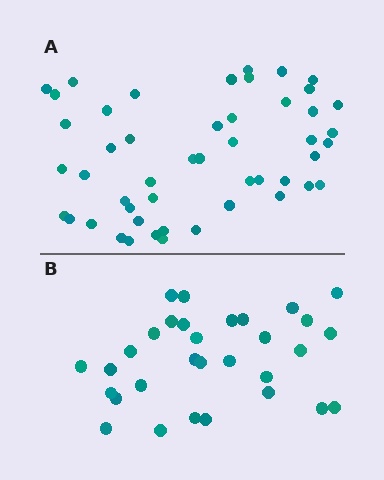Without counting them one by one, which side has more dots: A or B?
Region A (the top region) has more dots.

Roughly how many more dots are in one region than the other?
Region A has approximately 20 more dots than region B.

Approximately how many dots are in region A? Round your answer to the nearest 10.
About 50 dots. (The exact count is 49, which rounds to 50.)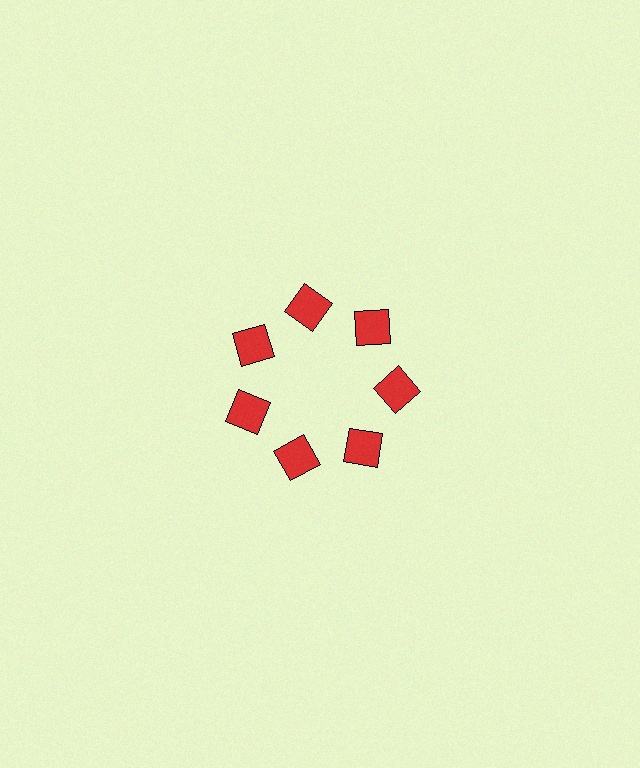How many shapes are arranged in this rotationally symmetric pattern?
There are 7 shapes, arranged in 7 groups of 1.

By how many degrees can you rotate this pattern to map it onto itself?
The pattern maps onto itself every 51 degrees of rotation.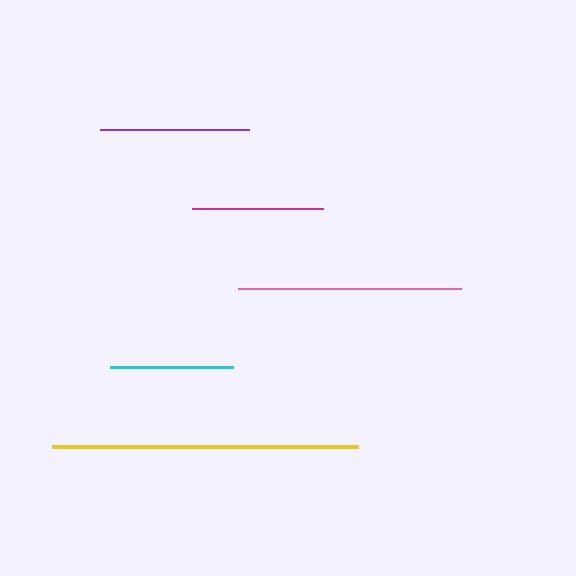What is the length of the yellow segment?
The yellow segment is approximately 306 pixels long.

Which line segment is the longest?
The yellow line is the longest at approximately 306 pixels.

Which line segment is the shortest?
The cyan line is the shortest at approximately 123 pixels.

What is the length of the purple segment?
The purple segment is approximately 150 pixels long.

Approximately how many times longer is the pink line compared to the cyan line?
The pink line is approximately 1.8 times the length of the cyan line.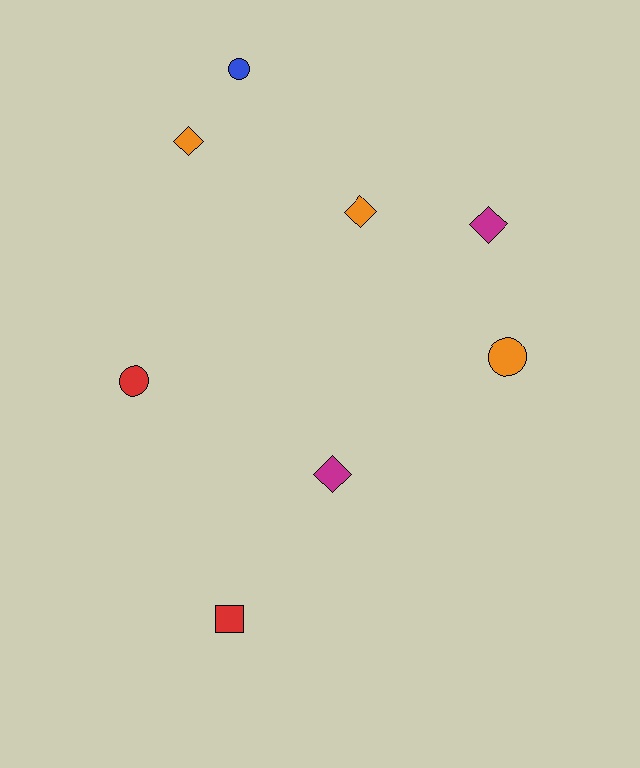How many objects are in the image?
There are 8 objects.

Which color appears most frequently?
Orange, with 3 objects.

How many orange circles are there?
There is 1 orange circle.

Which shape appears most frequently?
Diamond, with 4 objects.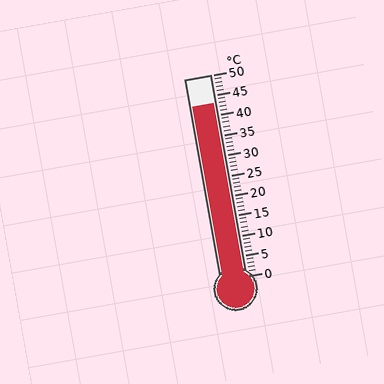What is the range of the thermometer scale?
The thermometer scale ranges from 0°C to 50°C.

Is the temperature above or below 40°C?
The temperature is above 40°C.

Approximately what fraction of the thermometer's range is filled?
The thermometer is filled to approximately 85% of its range.